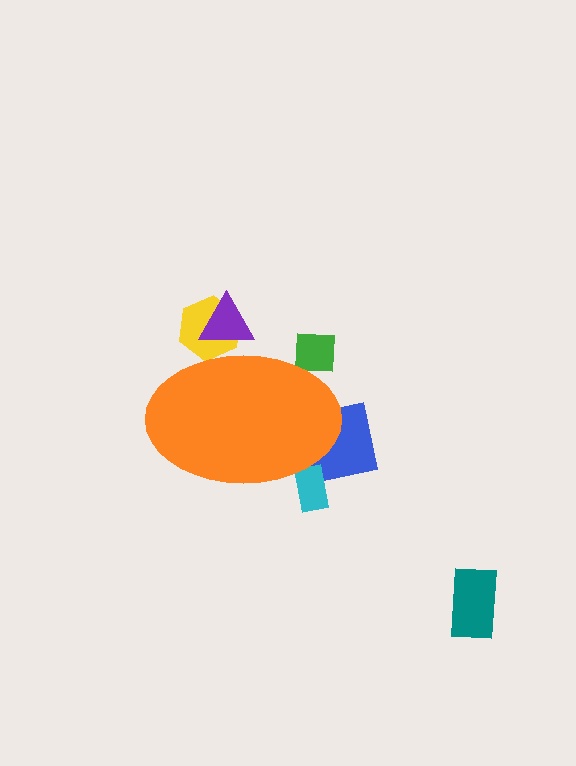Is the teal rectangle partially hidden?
No, the teal rectangle is fully visible.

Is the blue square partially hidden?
Yes, the blue square is partially hidden behind the orange ellipse.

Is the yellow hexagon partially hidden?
Yes, the yellow hexagon is partially hidden behind the orange ellipse.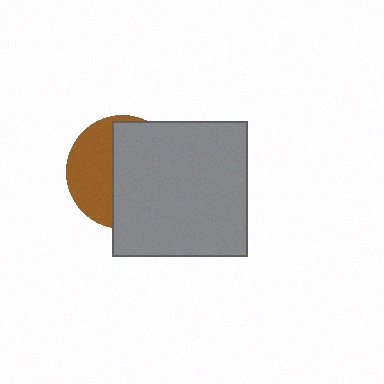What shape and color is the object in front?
The object in front is a gray square.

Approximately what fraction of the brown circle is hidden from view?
Roughly 61% of the brown circle is hidden behind the gray square.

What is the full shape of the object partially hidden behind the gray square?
The partially hidden object is a brown circle.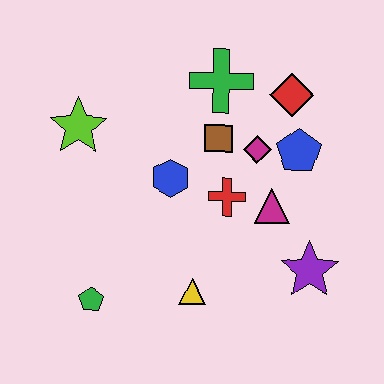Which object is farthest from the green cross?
The green pentagon is farthest from the green cross.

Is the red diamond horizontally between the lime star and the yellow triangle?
No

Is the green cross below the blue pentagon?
No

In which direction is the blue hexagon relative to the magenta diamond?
The blue hexagon is to the left of the magenta diamond.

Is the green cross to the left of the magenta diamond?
Yes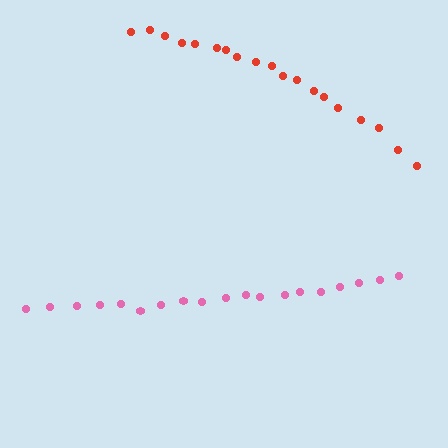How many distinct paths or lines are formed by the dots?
There are 2 distinct paths.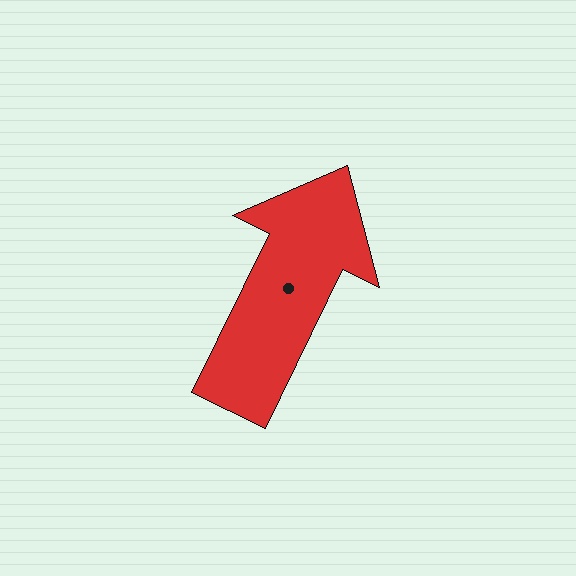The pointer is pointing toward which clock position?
Roughly 1 o'clock.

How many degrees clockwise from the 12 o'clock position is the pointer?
Approximately 26 degrees.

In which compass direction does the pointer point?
Northeast.